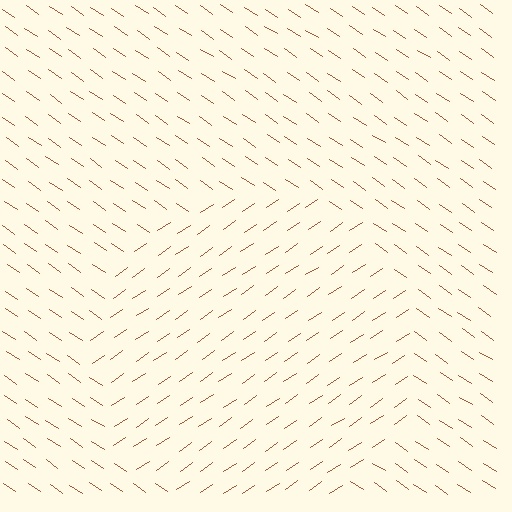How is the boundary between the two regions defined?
The boundary is defined purely by a change in line orientation (approximately 68 degrees difference). All lines are the same color and thickness.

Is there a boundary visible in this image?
Yes, there is a texture boundary formed by a change in line orientation.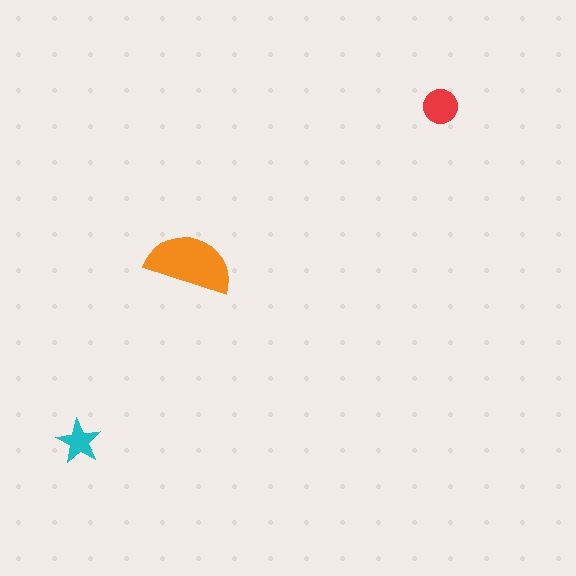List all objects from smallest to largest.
The cyan star, the red circle, the orange semicircle.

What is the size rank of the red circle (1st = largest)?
2nd.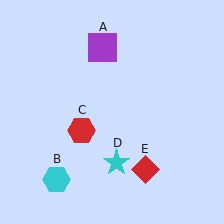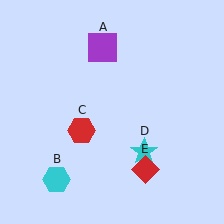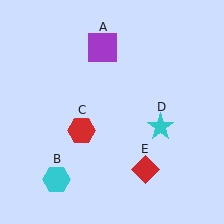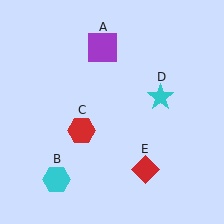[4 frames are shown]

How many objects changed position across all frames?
1 object changed position: cyan star (object D).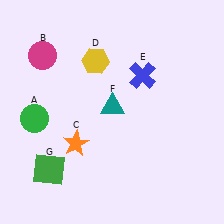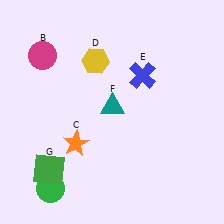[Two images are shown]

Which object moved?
The green circle (A) moved down.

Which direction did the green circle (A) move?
The green circle (A) moved down.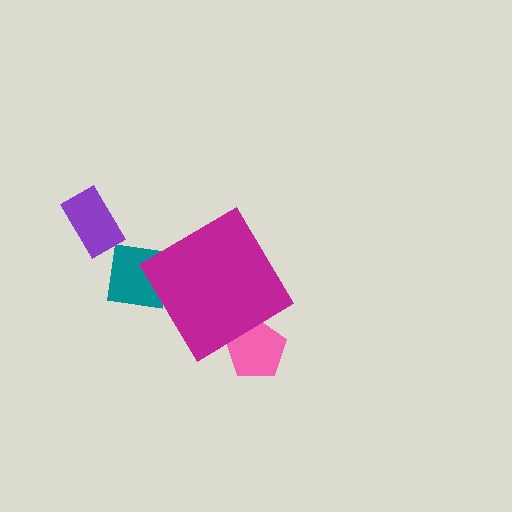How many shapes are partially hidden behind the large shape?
2 shapes are partially hidden.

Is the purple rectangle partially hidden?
No, the purple rectangle is fully visible.